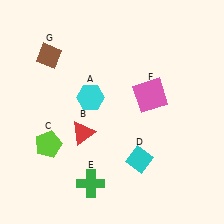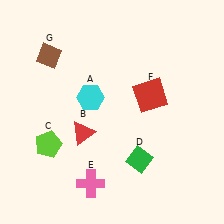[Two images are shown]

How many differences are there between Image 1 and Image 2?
There are 3 differences between the two images.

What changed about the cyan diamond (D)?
In Image 1, D is cyan. In Image 2, it changed to green.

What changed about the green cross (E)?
In Image 1, E is green. In Image 2, it changed to pink.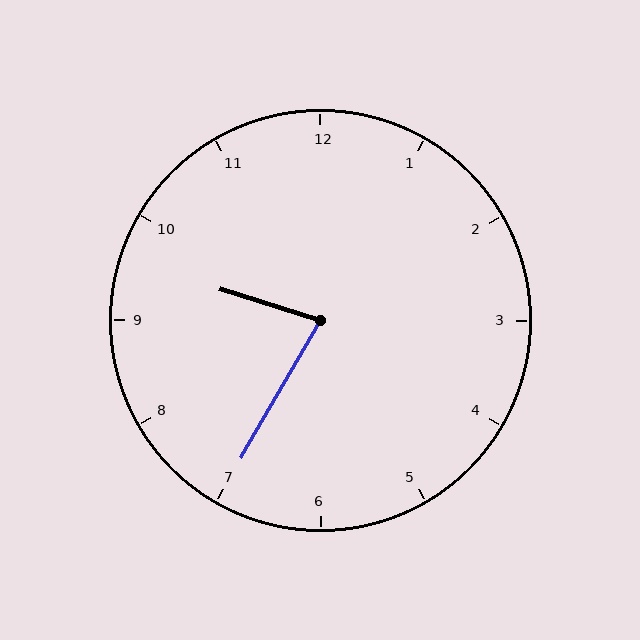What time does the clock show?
9:35.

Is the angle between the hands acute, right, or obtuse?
It is acute.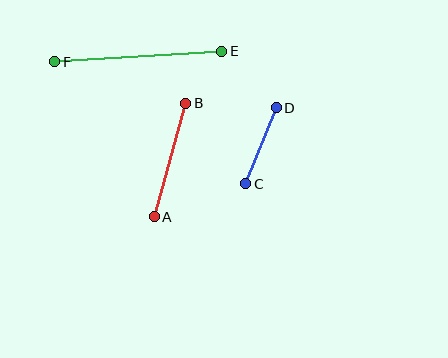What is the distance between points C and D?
The distance is approximately 82 pixels.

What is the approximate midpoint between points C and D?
The midpoint is at approximately (261, 146) pixels.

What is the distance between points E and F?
The distance is approximately 168 pixels.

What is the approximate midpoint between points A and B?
The midpoint is at approximately (170, 160) pixels.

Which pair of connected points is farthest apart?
Points E and F are farthest apart.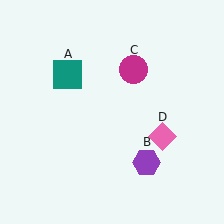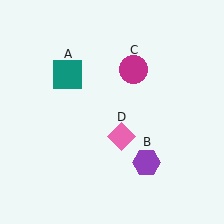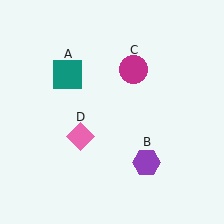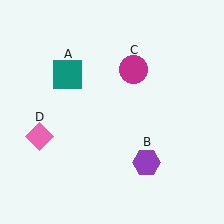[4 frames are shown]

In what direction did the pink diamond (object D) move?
The pink diamond (object D) moved left.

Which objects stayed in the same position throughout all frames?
Teal square (object A) and purple hexagon (object B) and magenta circle (object C) remained stationary.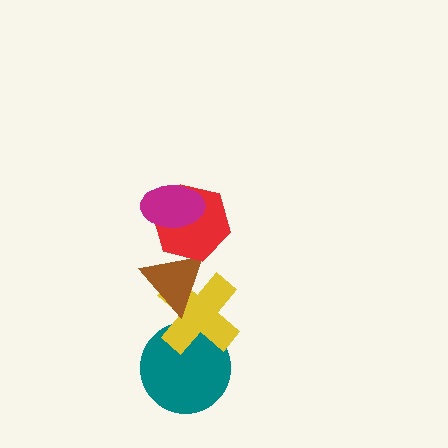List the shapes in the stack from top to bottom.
From top to bottom: the magenta ellipse, the red hexagon, the brown triangle, the yellow cross, the teal circle.